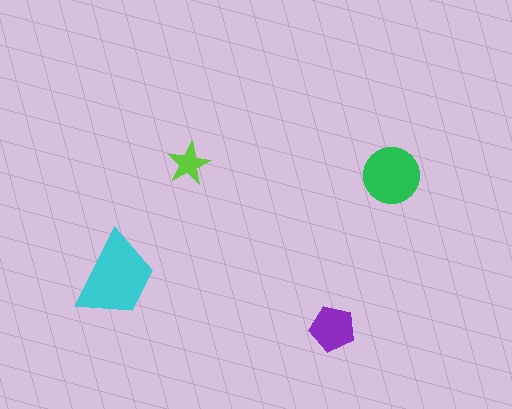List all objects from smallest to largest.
The lime star, the purple pentagon, the green circle, the cyan trapezoid.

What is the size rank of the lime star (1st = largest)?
4th.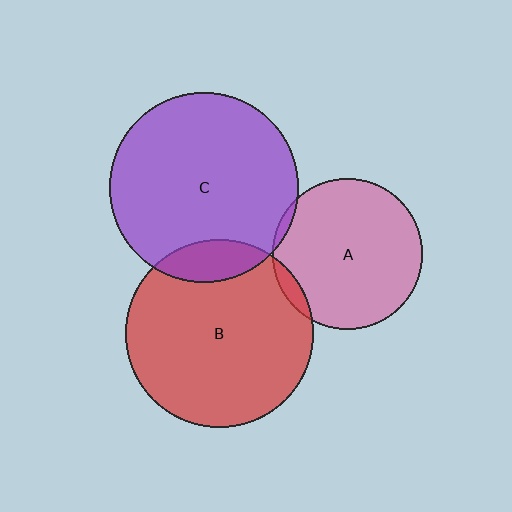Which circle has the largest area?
Circle C (purple).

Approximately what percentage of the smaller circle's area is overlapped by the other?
Approximately 10%.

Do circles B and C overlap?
Yes.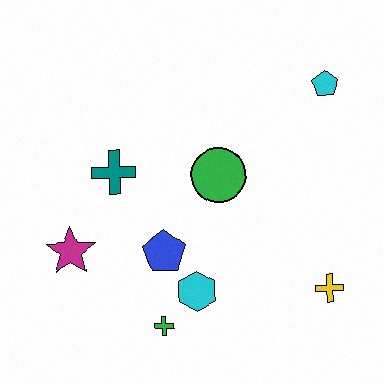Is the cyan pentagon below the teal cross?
No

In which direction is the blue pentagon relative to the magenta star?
The blue pentagon is to the right of the magenta star.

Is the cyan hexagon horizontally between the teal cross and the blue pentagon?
No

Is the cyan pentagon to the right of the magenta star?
Yes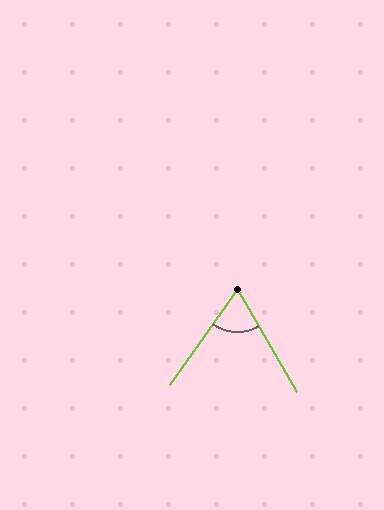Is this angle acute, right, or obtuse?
It is acute.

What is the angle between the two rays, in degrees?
Approximately 65 degrees.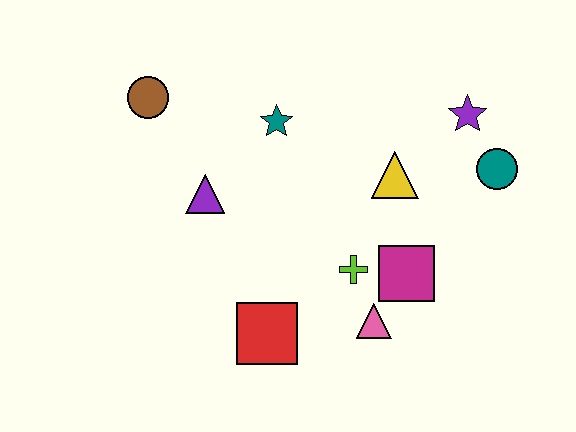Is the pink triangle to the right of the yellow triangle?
No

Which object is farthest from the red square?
The purple star is farthest from the red square.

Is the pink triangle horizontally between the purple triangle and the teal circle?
Yes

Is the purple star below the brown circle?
Yes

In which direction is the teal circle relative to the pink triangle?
The teal circle is above the pink triangle.